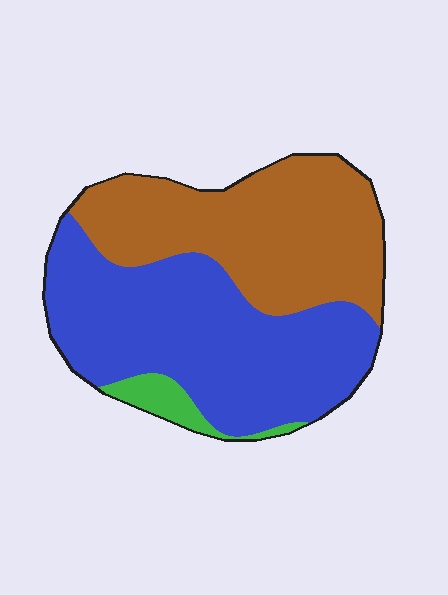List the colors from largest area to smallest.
From largest to smallest: blue, brown, green.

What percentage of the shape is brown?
Brown takes up about two fifths (2/5) of the shape.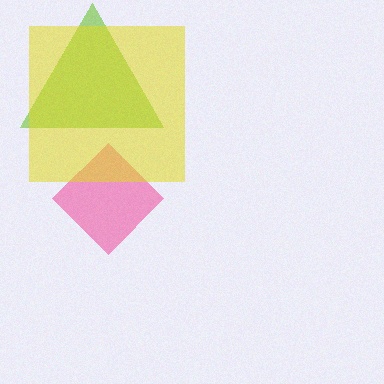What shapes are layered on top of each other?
The layered shapes are: a pink diamond, a lime triangle, a yellow square.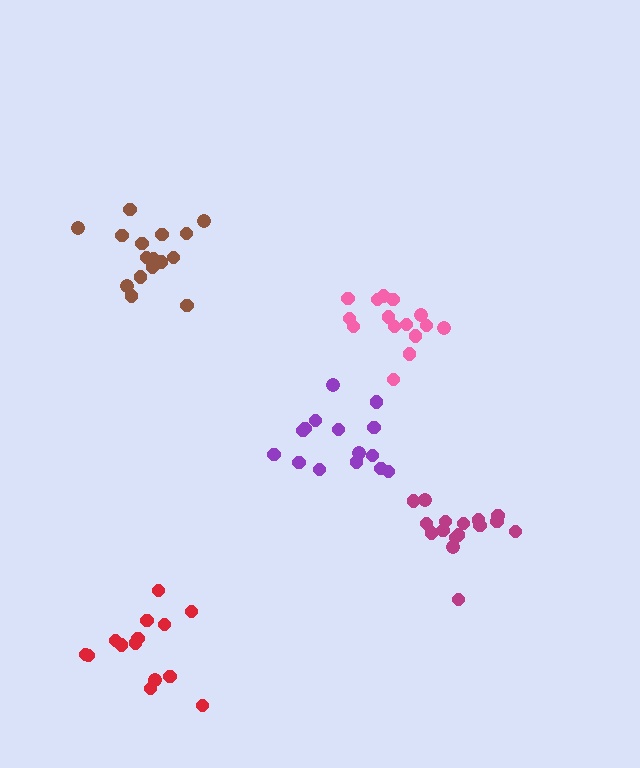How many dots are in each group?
Group 1: 15 dots, Group 2: 17 dots, Group 3: 16 dots, Group 4: 14 dots, Group 5: 15 dots (77 total).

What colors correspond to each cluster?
The clusters are colored: pink, brown, magenta, red, purple.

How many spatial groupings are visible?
There are 5 spatial groupings.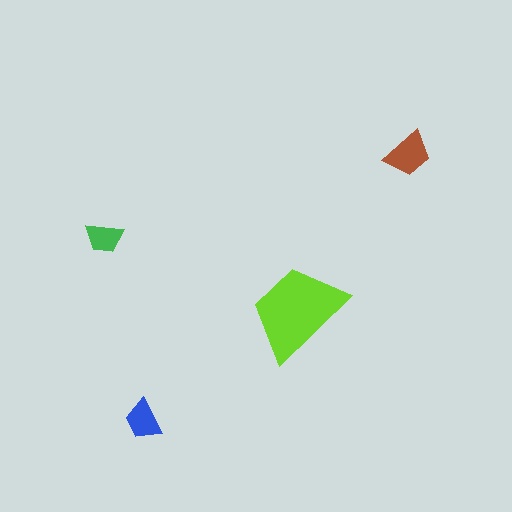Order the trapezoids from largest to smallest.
the lime one, the brown one, the blue one, the green one.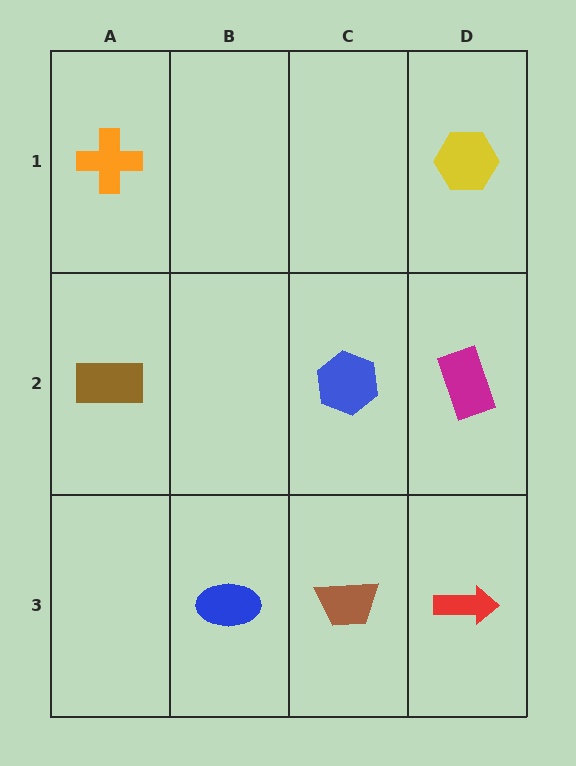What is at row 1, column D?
A yellow hexagon.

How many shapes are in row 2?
3 shapes.